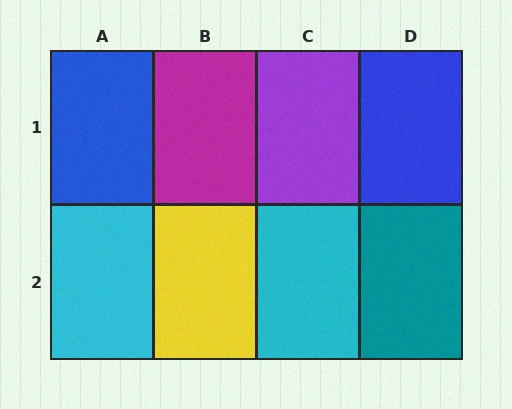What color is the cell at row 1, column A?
Blue.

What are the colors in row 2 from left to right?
Cyan, yellow, cyan, teal.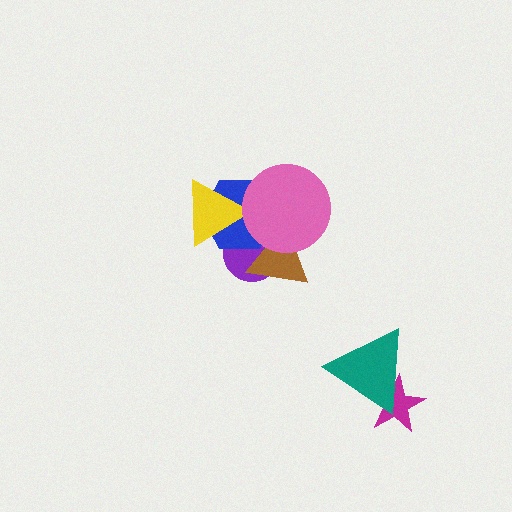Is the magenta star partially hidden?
Yes, it is partially covered by another shape.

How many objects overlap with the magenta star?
1 object overlaps with the magenta star.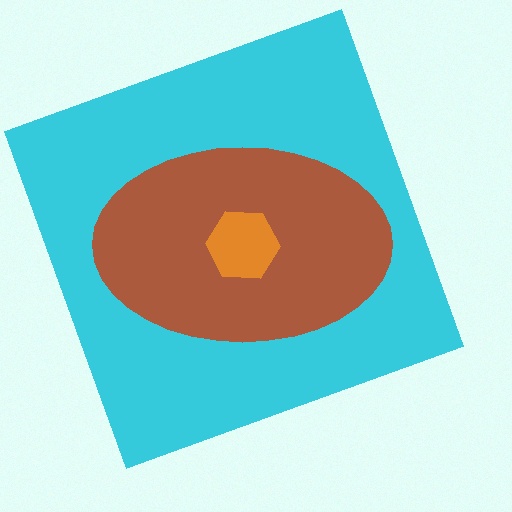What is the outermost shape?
The cyan square.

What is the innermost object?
The orange hexagon.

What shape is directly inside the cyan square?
The brown ellipse.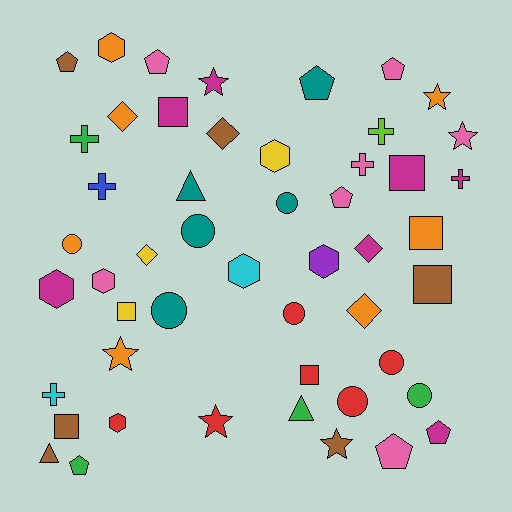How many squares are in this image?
There are 7 squares.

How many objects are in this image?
There are 50 objects.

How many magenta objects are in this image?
There are 7 magenta objects.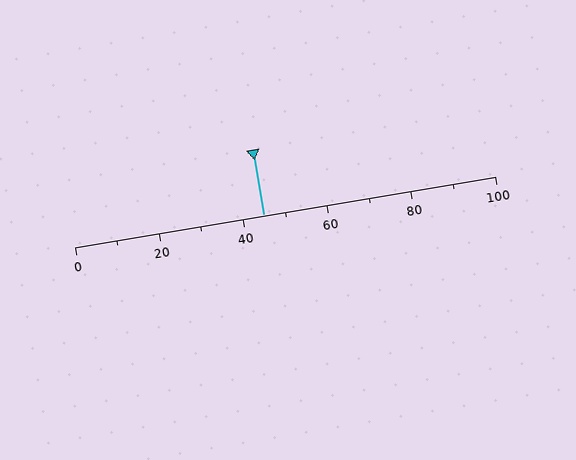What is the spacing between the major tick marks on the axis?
The major ticks are spaced 20 apart.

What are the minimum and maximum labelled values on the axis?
The axis runs from 0 to 100.